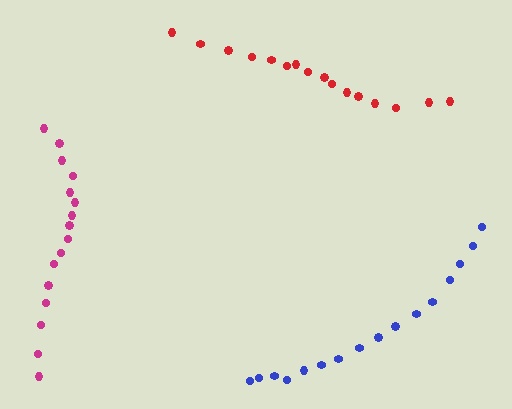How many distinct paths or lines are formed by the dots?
There are 3 distinct paths.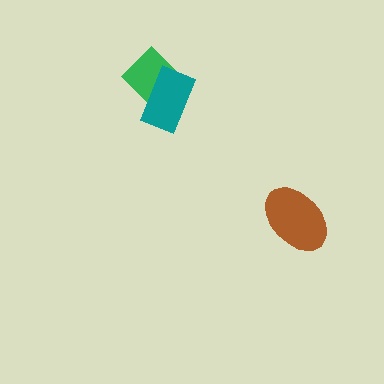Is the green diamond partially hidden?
Yes, it is partially covered by another shape.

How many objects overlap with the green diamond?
1 object overlaps with the green diamond.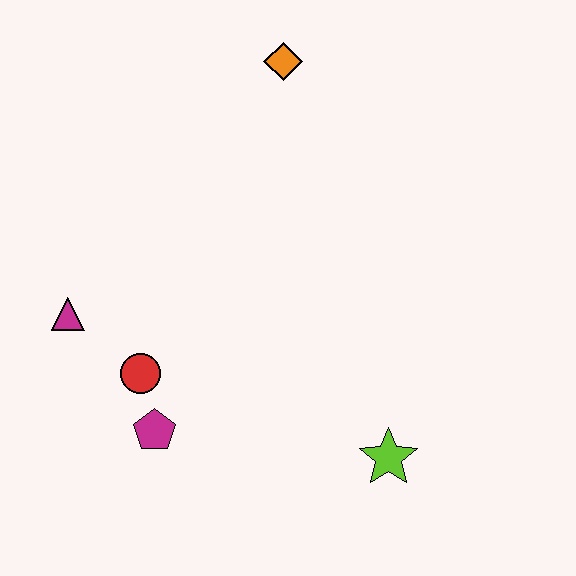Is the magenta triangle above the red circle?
Yes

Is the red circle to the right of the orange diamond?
No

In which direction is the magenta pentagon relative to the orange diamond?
The magenta pentagon is below the orange diamond.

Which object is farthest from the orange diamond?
The lime star is farthest from the orange diamond.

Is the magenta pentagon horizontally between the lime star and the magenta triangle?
Yes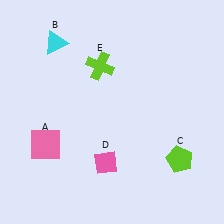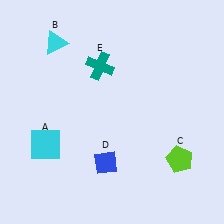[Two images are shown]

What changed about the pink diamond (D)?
In Image 1, D is pink. In Image 2, it changed to blue.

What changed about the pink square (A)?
In Image 1, A is pink. In Image 2, it changed to cyan.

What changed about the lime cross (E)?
In Image 1, E is lime. In Image 2, it changed to teal.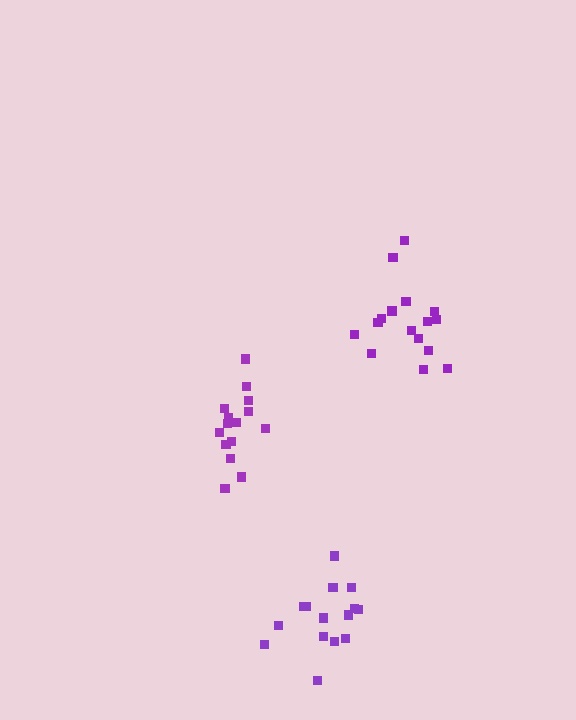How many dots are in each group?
Group 1: 15 dots, Group 2: 15 dots, Group 3: 16 dots (46 total).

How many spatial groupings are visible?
There are 3 spatial groupings.